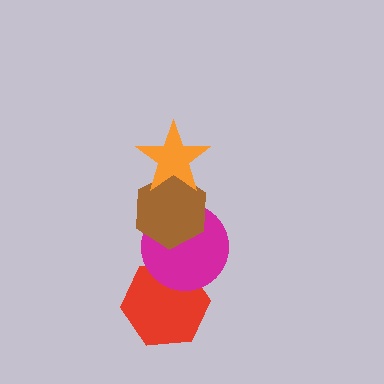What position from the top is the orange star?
The orange star is 1st from the top.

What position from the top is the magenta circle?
The magenta circle is 3rd from the top.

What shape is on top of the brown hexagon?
The orange star is on top of the brown hexagon.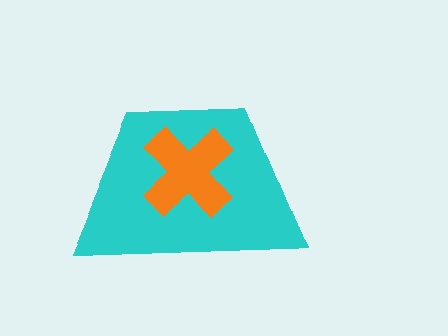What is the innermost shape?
The orange cross.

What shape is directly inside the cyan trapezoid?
The orange cross.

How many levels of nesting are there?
2.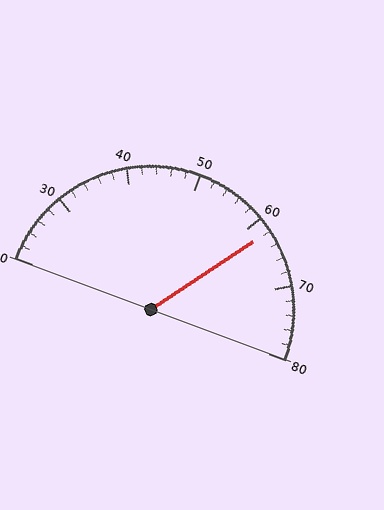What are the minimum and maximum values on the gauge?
The gauge ranges from 20 to 80.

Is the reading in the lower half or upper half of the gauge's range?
The reading is in the upper half of the range (20 to 80).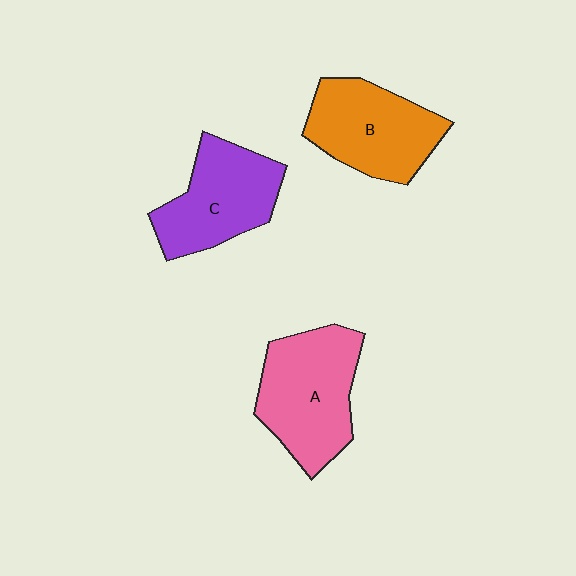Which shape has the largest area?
Shape A (pink).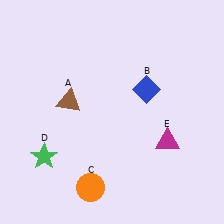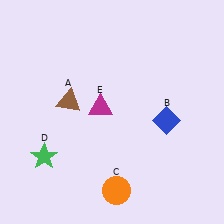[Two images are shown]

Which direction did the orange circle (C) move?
The orange circle (C) moved right.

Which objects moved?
The objects that moved are: the blue diamond (B), the orange circle (C), the magenta triangle (E).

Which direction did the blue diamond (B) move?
The blue diamond (B) moved down.